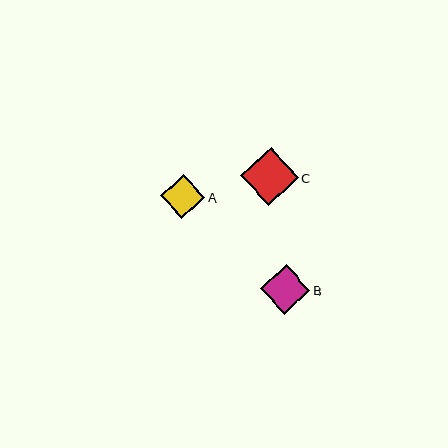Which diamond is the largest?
Diamond C is the largest with a size of approximately 58 pixels.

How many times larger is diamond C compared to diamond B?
Diamond C is approximately 1.2 times the size of diamond B.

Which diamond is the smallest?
Diamond A is the smallest with a size of approximately 44 pixels.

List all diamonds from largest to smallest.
From largest to smallest: C, B, A.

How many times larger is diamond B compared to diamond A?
Diamond B is approximately 1.1 times the size of diamond A.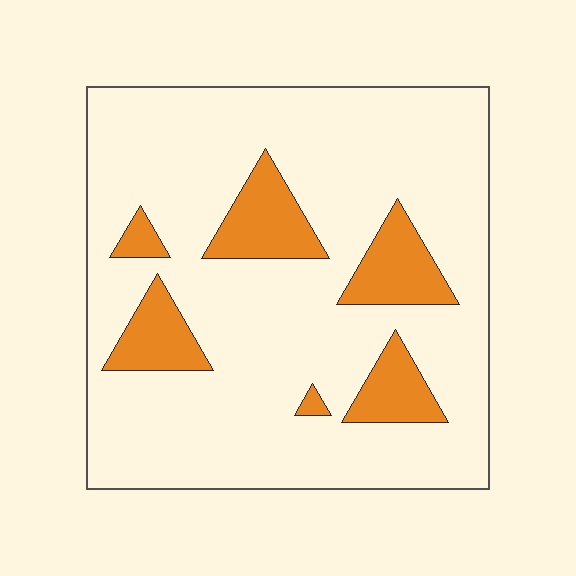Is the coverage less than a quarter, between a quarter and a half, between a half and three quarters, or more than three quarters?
Less than a quarter.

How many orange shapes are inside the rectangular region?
6.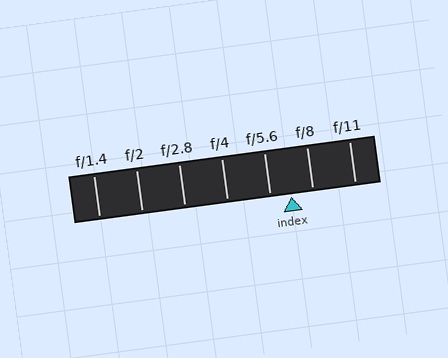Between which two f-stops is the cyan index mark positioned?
The index mark is between f/5.6 and f/8.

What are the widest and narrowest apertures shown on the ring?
The widest aperture shown is f/1.4 and the narrowest is f/11.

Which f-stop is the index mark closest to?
The index mark is closest to f/8.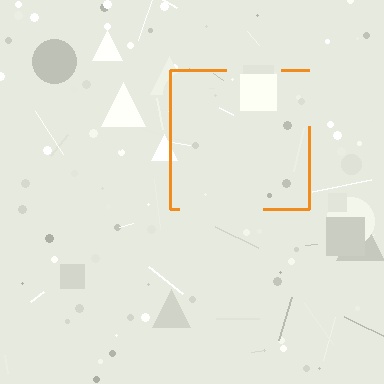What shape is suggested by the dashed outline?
The dashed outline suggests a square.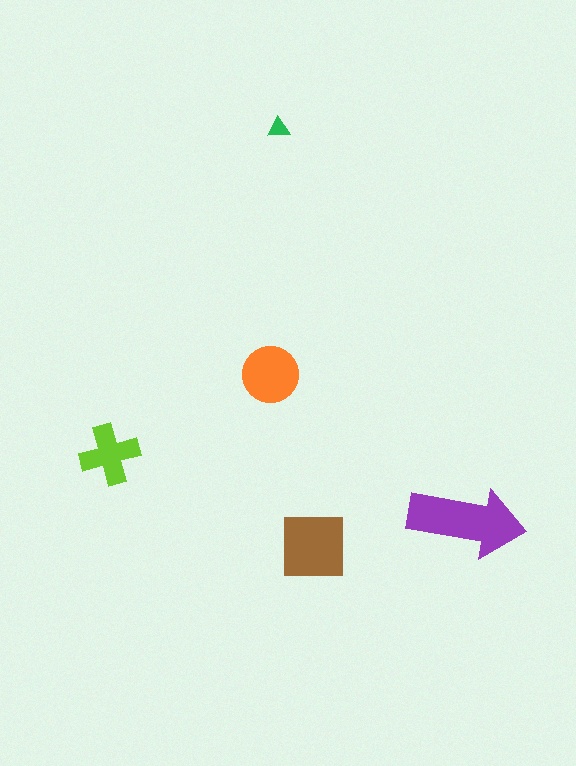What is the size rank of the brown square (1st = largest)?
2nd.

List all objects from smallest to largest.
The green triangle, the lime cross, the orange circle, the brown square, the purple arrow.